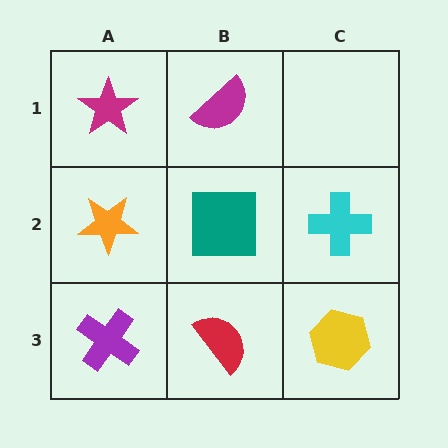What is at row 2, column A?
An orange star.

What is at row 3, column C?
A yellow hexagon.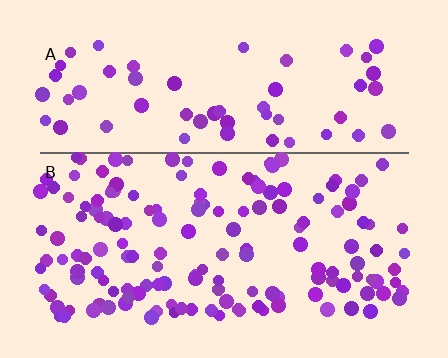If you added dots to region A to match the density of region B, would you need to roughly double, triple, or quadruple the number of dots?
Approximately double.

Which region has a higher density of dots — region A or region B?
B (the bottom).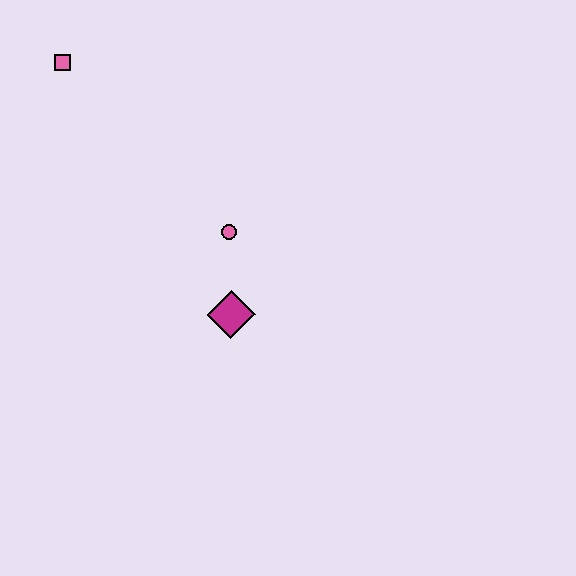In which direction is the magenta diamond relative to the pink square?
The magenta diamond is below the pink square.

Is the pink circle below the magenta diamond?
No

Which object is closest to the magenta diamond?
The pink circle is closest to the magenta diamond.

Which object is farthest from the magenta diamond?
The pink square is farthest from the magenta diamond.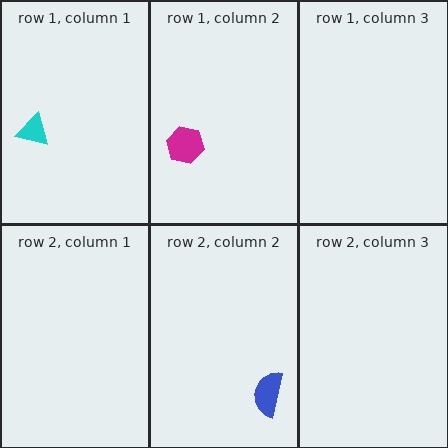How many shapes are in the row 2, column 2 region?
1.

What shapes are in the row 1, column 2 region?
The magenta hexagon.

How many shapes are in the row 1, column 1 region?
1.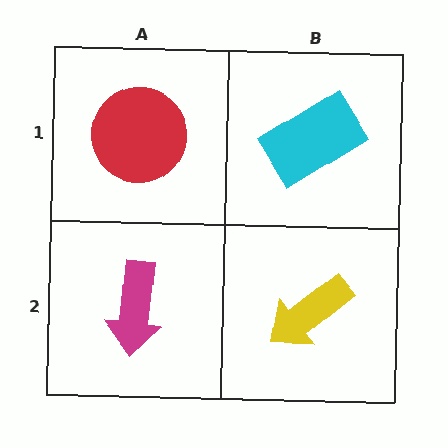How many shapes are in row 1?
2 shapes.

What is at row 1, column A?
A red circle.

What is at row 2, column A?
A magenta arrow.